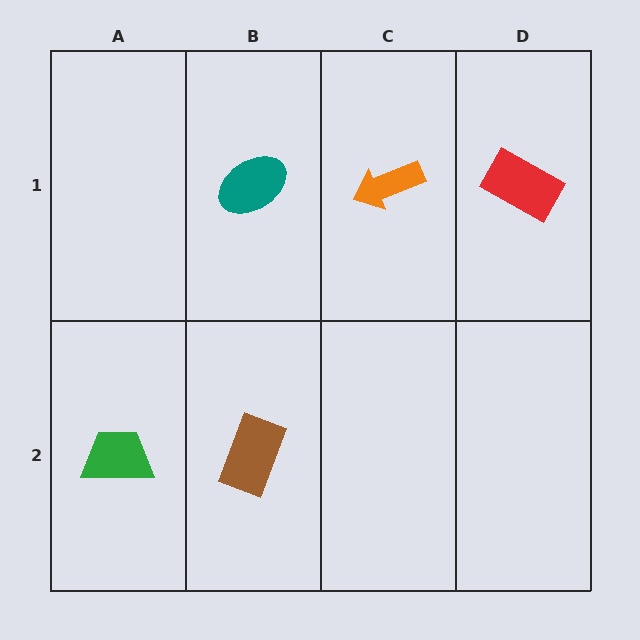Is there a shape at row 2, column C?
No, that cell is empty.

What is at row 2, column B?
A brown rectangle.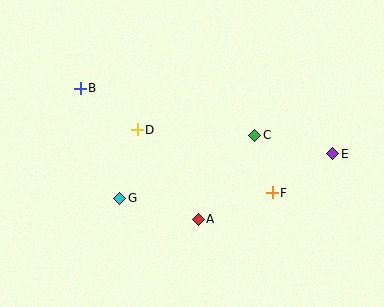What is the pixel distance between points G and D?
The distance between G and D is 70 pixels.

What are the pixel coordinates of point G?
Point G is at (120, 198).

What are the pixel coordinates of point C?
Point C is at (255, 135).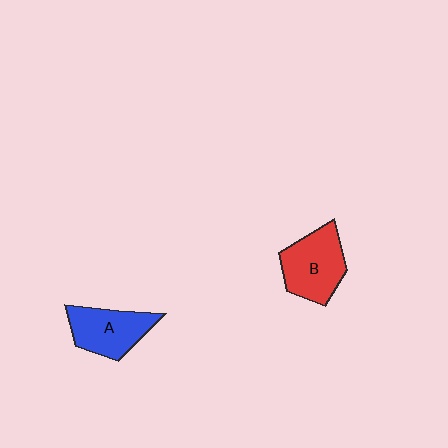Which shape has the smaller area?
Shape A (blue).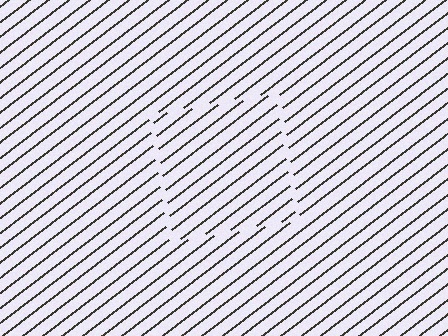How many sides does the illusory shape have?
4 sides — the line-ends trace a square.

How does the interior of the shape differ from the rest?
The interior of the shape contains the same grating, shifted by half a period — the contour is defined by the phase discontinuity where line-ends from the inner and outer gratings abut.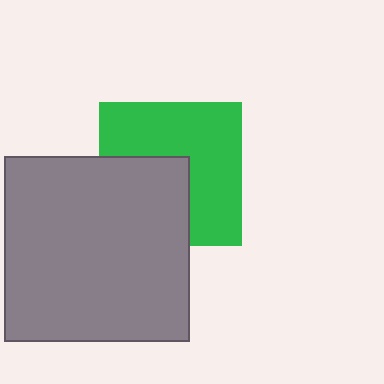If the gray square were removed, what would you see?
You would see the complete green square.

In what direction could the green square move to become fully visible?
The green square could move toward the upper-right. That would shift it out from behind the gray square entirely.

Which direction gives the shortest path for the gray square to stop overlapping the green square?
Moving toward the lower-left gives the shortest separation.